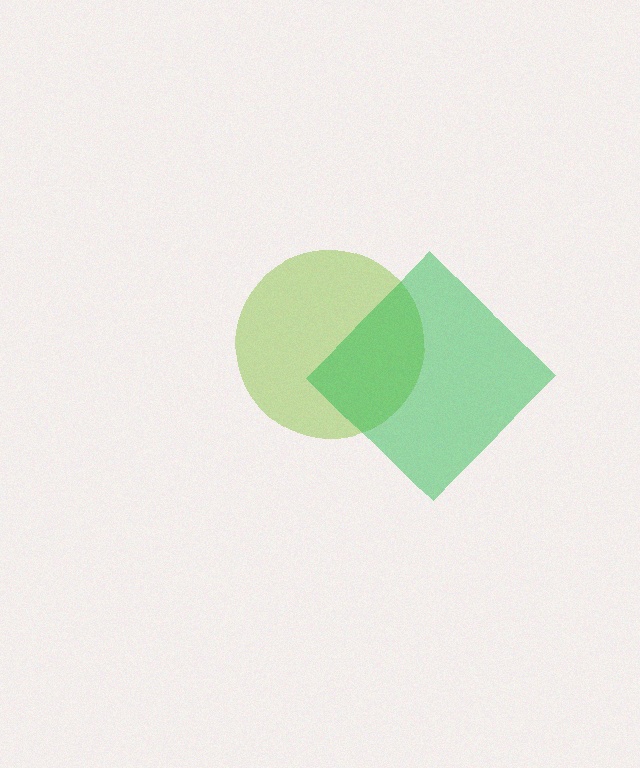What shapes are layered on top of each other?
The layered shapes are: a lime circle, a green diamond.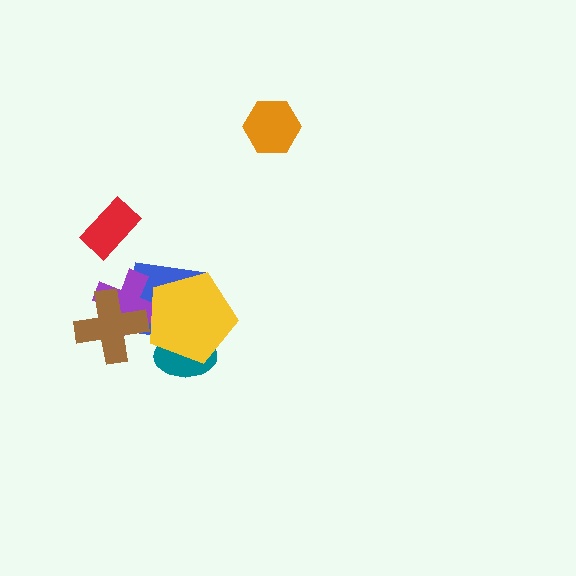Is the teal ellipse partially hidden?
Yes, it is partially covered by another shape.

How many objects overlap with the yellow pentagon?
3 objects overlap with the yellow pentagon.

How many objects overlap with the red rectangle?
0 objects overlap with the red rectangle.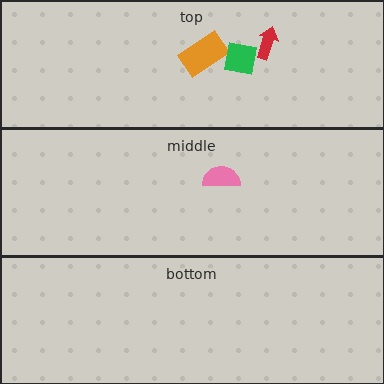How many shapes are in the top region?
3.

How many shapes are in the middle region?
1.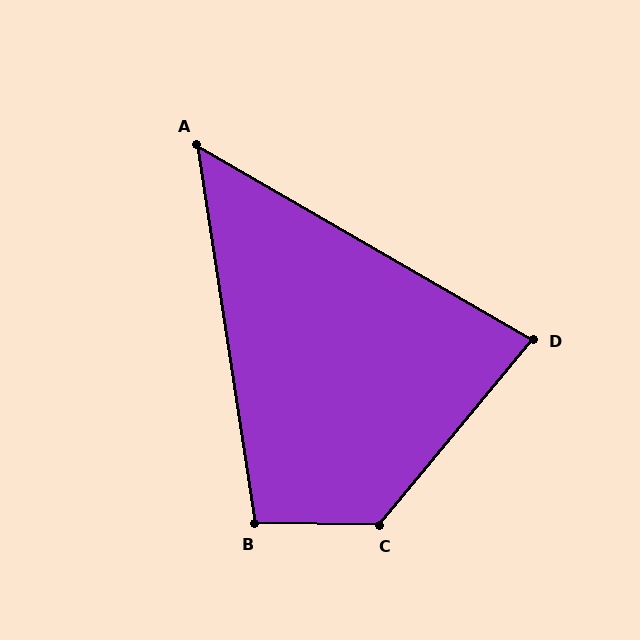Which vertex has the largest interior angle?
C, at approximately 129 degrees.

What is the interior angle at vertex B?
Approximately 99 degrees (obtuse).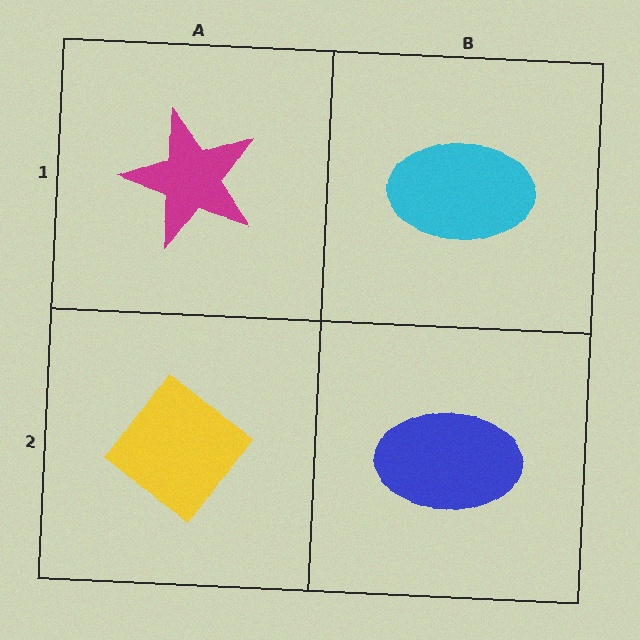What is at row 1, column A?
A magenta star.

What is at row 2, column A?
A yellow diamond.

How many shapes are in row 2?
2 shapes.